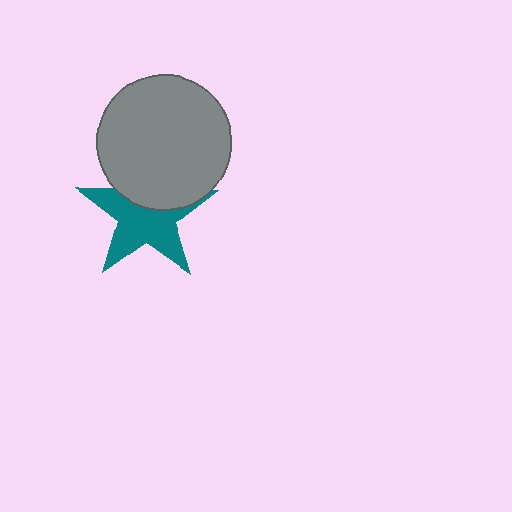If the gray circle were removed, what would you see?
You would see the complete teal star.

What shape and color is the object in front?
The object in front is a gray circle.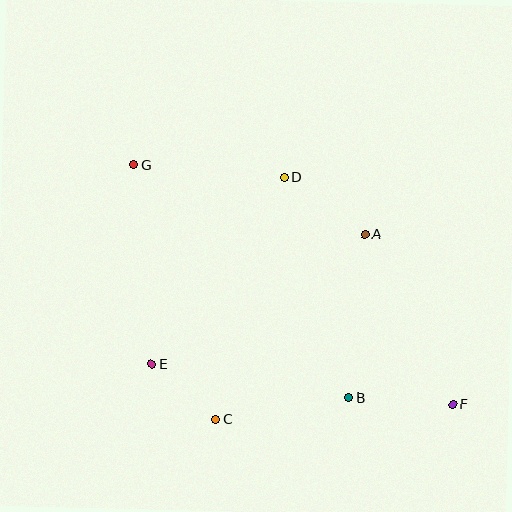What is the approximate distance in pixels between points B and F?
The distance between B and F is approximately 105 pixels.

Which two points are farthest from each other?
Points F and G are farthest from each other.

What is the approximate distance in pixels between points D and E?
The distance between D and E is approximately 229 pixels.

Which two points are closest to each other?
Points C and E are closest to each other.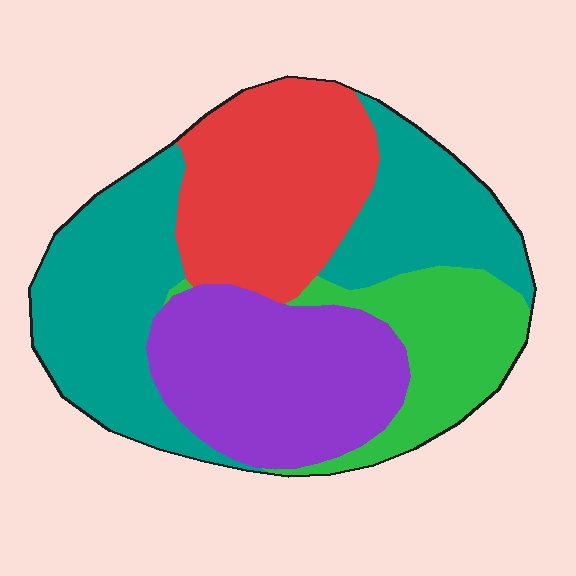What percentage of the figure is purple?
Purple takes up about one quarter (1/4) of the figure.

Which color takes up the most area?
Teal, at roughly 35%.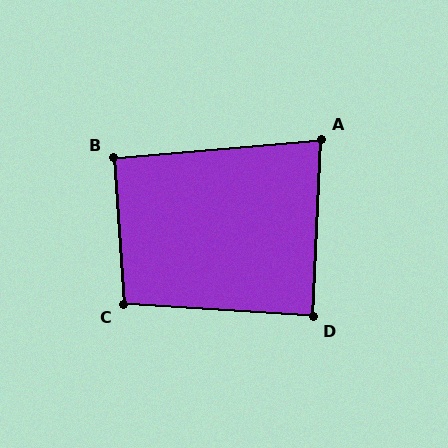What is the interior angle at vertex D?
Approximately 89 degrees (approximately right).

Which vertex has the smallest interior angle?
A, at approximately 83 degrees.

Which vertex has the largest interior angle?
C, at approximately 97 degrees.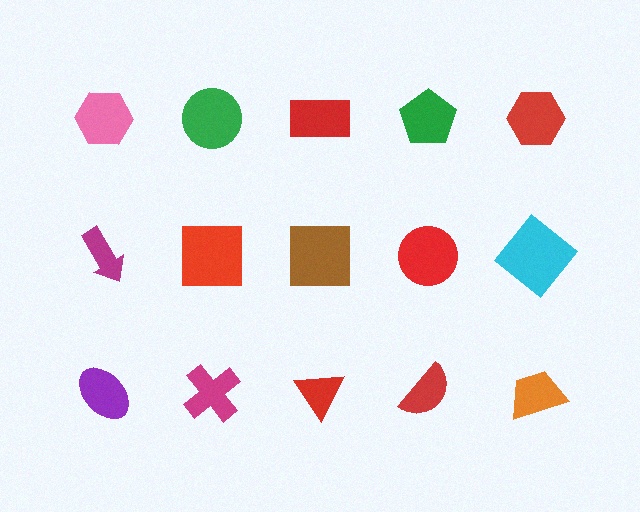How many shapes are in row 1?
5 shapes.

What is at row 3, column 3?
A red triangle.